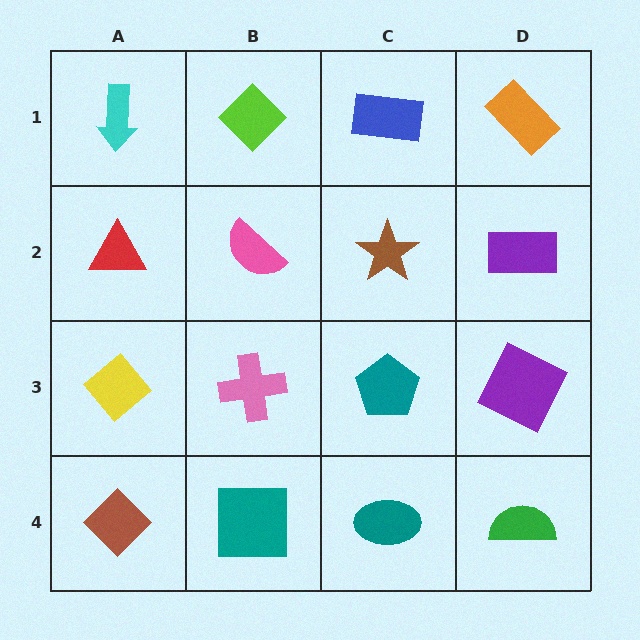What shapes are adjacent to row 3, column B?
A pink semicircle (row 2, column B), a teal square (row 4, column B), a yellow diamond (row 3, column A), a teal pentagon (row 3, column C).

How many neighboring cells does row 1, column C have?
3.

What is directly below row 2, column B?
A pink cross.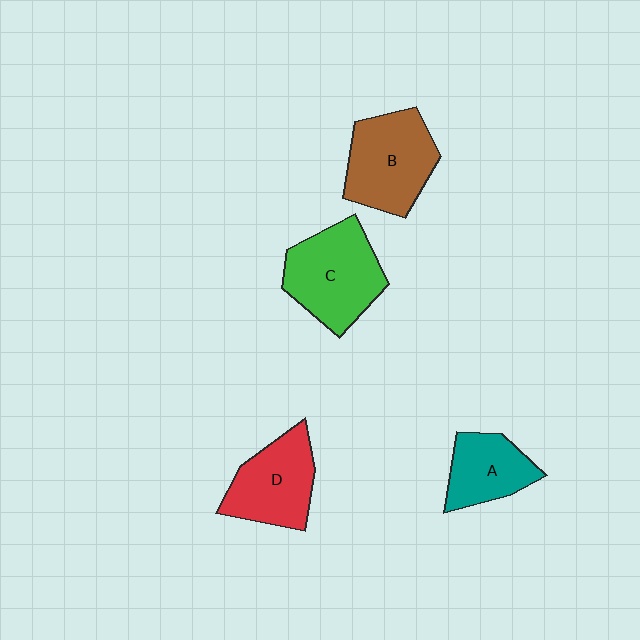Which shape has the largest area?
Shape C (green).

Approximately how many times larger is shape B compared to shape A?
Approximately 1.4 times.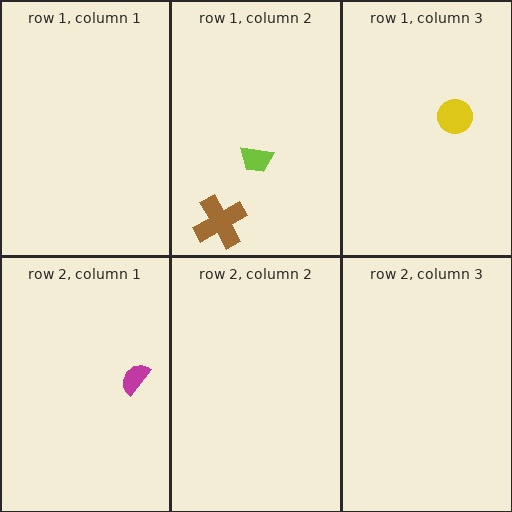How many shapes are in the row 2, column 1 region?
1.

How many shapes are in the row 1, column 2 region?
2.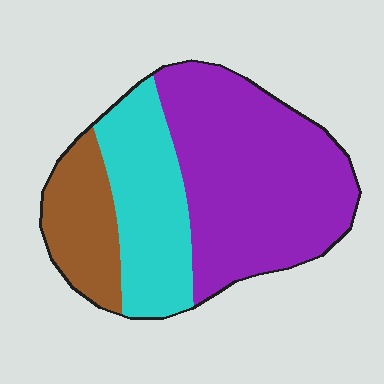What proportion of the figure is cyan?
Cyan takes up between a quarter and a half of the figure.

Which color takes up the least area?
Brown, at roughly 20%.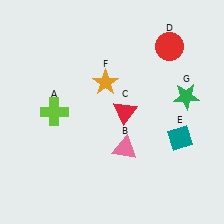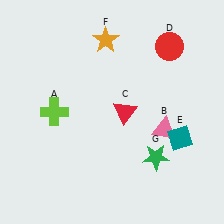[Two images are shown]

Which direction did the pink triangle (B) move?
The pink triangle (B) moved right.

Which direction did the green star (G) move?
The green star (G) moved down.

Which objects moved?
The objects that moved are: the pink triangle (B), the orange star (F), the green star (G).